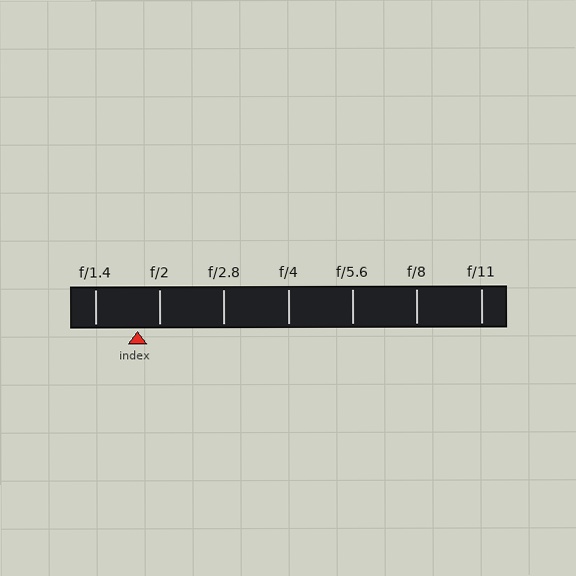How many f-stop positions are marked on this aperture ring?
There are 7 f-stop positions marked.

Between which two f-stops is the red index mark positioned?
The index mark is between f/1.4 and f/2.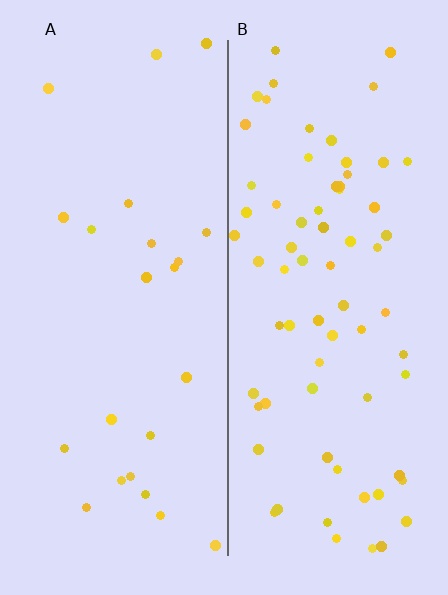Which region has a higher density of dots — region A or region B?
B (the right).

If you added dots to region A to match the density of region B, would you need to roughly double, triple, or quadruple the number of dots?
Approximately triple.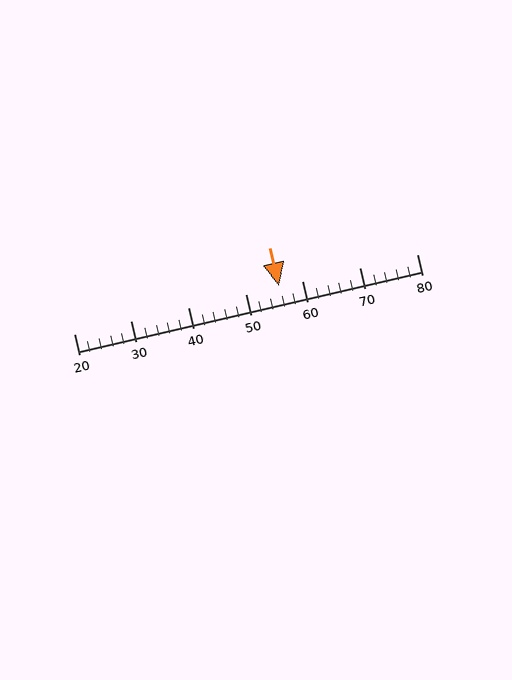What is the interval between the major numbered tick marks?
The major tick marks are spaced 10 units apart.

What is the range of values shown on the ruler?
The ruler shows values from 20 to 80.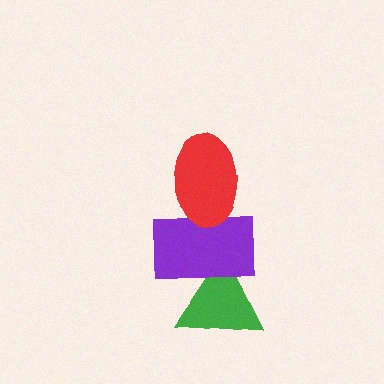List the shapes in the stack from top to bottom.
From top to bottom: the red ellipse, the purple rectangle, the green triangle.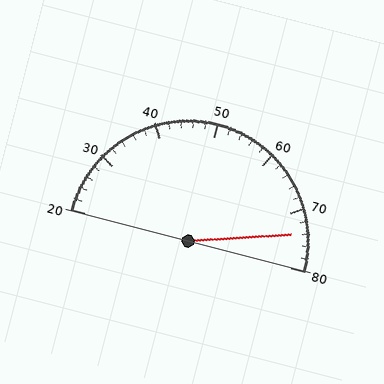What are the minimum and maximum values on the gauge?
The gauge ranges from 20 to 80.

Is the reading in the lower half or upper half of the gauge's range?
The reading is in the upper half of the range (20 to 80).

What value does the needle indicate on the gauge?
The needle indicates approximately 74.